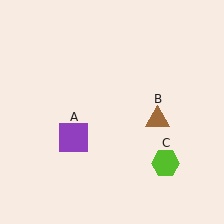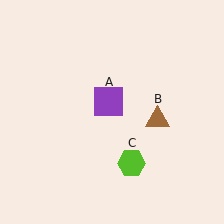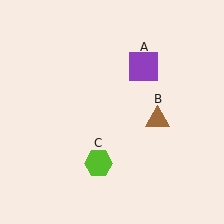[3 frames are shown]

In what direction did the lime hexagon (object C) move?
The lime hexagon (object C) moved left.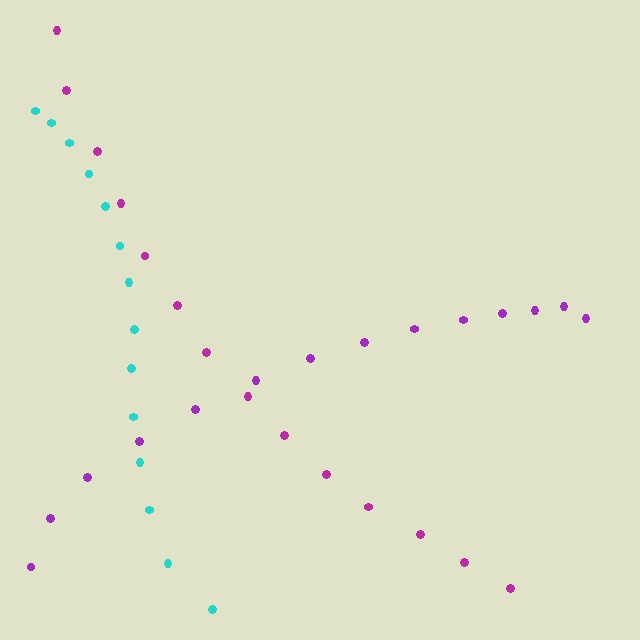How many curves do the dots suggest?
There are 3 distinct paths.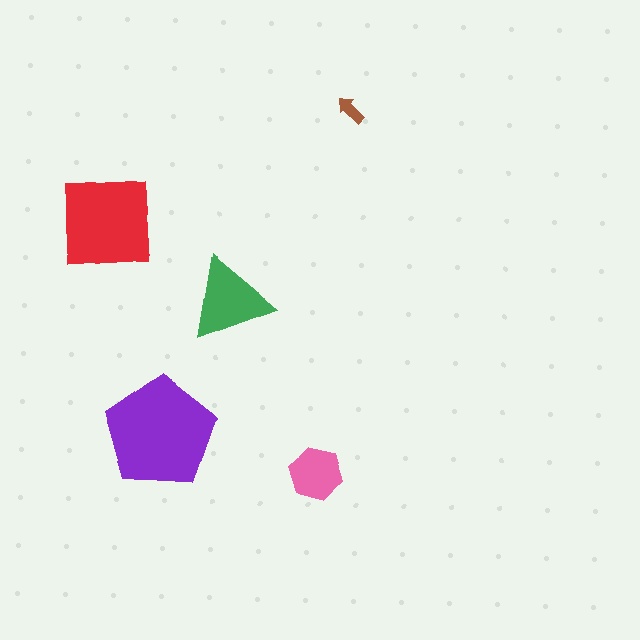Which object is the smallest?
The brown arrow.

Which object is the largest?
The purple pentagon.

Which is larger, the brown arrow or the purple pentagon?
The purple pentagon.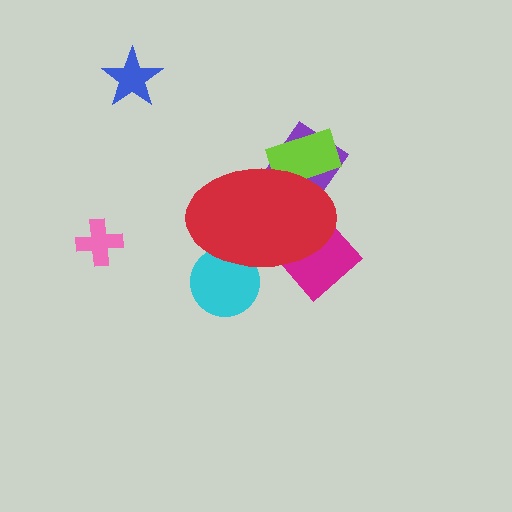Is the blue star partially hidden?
No, the blue star is fully visible.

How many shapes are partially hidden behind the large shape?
4 shapes are partially hidden.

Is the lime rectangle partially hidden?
Yes, the lime rectangle is partially hidden behind the red ellipse.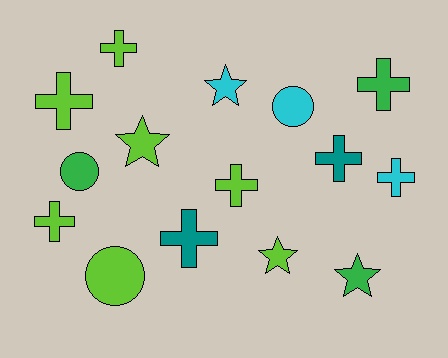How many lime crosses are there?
There are 4 lime crosses.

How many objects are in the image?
There are 15 objects.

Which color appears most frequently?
Lime, with 7 objects.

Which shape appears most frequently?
Cross, with 8 objects.